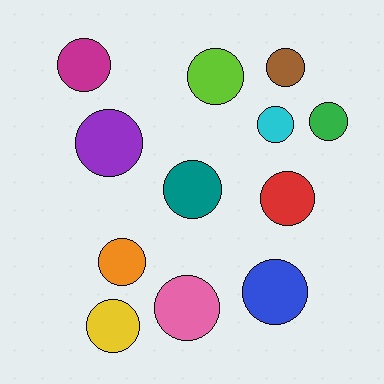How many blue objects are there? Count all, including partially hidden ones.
There is 1 blue object.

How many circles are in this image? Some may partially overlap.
There are 12 circles.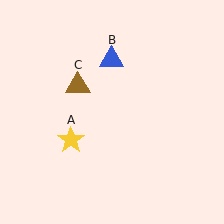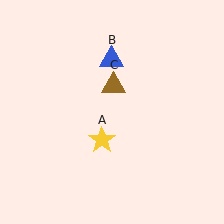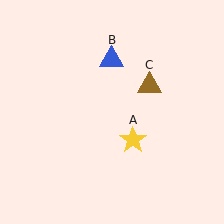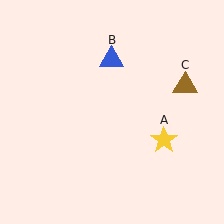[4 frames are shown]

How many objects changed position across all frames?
2 objects changed position: yellow star (object A), brown triangle (object C).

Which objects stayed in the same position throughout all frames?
Blue triangle (object B) remained stationary.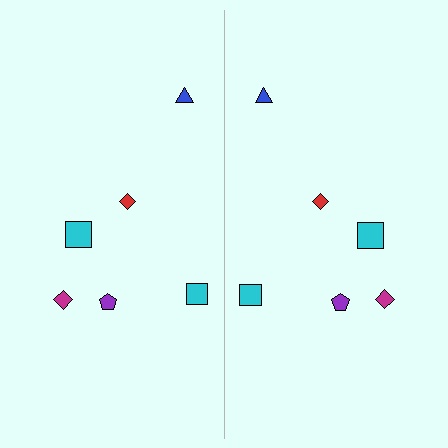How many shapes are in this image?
There are 12 shapes in this image.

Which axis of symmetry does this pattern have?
The pattern has a vertical axis of symmetry running through the center of the image.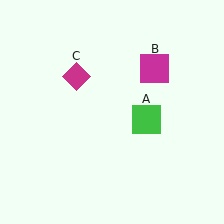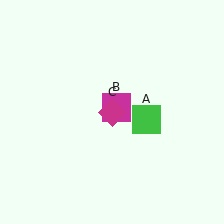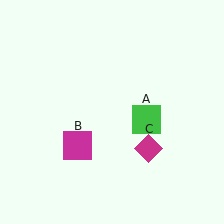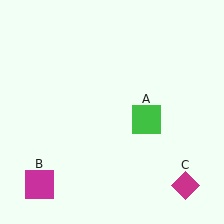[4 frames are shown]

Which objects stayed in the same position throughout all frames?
Green square (object A) remained stationary.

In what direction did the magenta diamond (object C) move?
The magenta diamond (object C) moved down and to the right.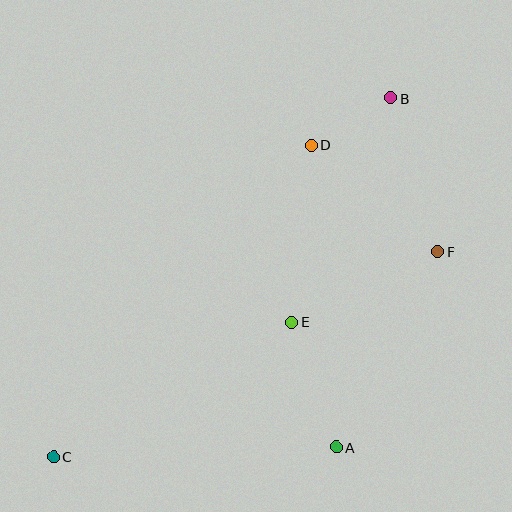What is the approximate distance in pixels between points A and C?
The distance between A and C is approximately 282 pixels.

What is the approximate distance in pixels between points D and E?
The distance between D and E is approximately 178 pixels.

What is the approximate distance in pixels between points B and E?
The distance between B and E is approximately 245 pixels.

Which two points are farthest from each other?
Points B and C are farthest from each other.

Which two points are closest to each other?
Points B and D are closest to each other.